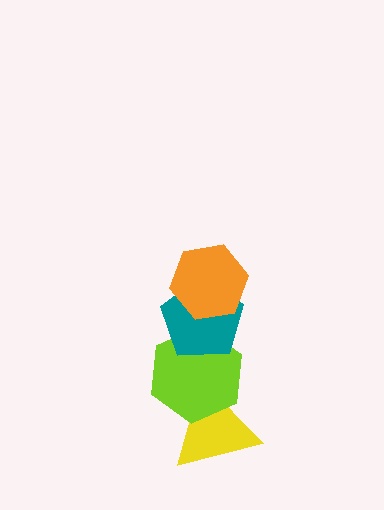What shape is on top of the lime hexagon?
The teal pentagon is on top of the lime hexagon.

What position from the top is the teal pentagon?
The teal pentagon is 2nd from the top.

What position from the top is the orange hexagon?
The orange hexagon is 1st from the top.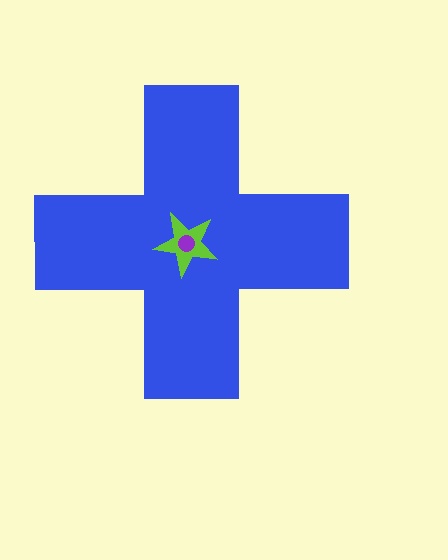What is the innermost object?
The purple circle.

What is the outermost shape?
The blue cross.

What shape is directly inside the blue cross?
The lime star.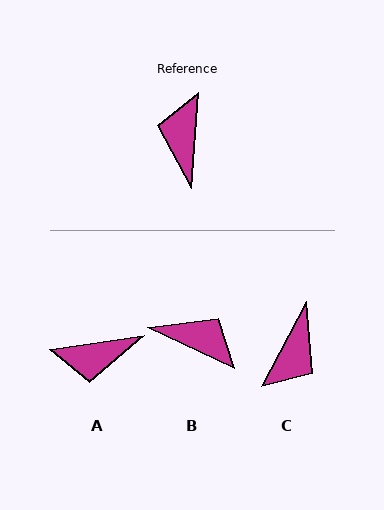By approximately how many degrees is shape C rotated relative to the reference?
Approximately 156 degrees counter-clockwise.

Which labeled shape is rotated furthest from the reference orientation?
C, about 156 degrees away.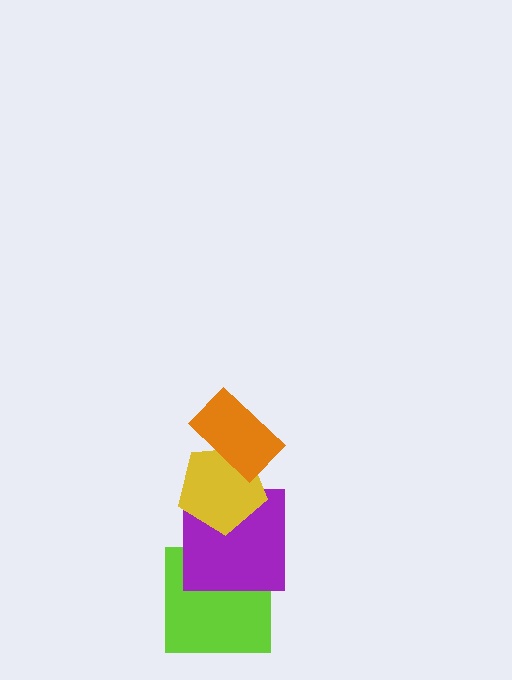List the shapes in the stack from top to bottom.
From top to bottom: the orange rectangle, the yellow pentagon, the purple square, the lime square.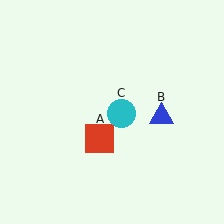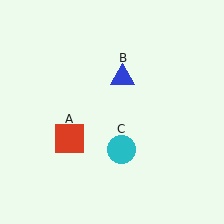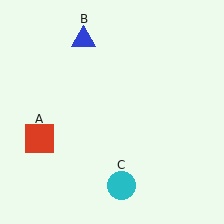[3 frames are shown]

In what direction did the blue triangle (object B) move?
The blue triangle (object B) moved up and to the left.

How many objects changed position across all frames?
3 objects changed position: red square (object A), blue triangle (object B), cyan circle (object C).